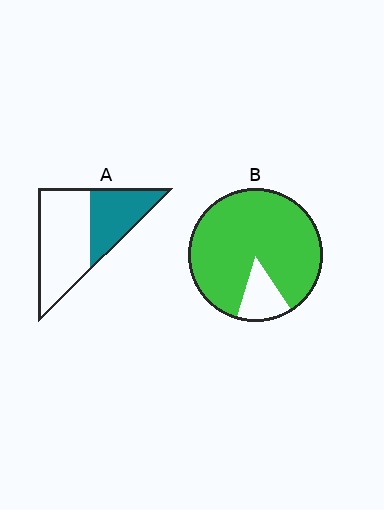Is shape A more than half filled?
No.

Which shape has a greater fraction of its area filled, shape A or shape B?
Shape B.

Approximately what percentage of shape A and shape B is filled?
A is approximately 40% and B is approximately 85%.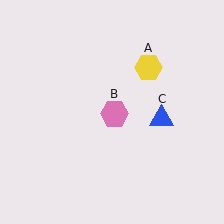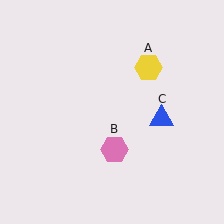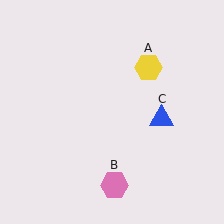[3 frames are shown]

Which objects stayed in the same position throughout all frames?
Yellow hexagon (object A) and blue triangle (object C) remained stationary.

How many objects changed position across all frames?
1 object changed position: pink hexagon (object B).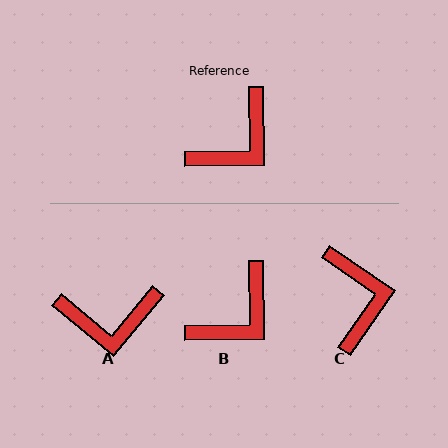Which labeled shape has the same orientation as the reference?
B.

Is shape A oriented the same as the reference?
No, it is off by about 41 degrees.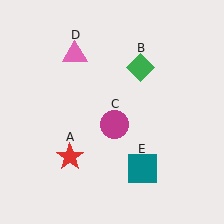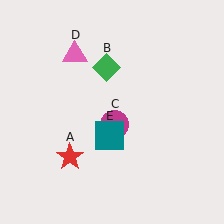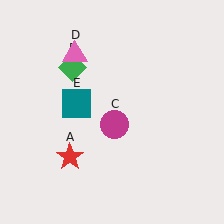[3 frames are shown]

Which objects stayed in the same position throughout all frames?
Red star (object A) and magenta circle (object C) and pink triangle (object D) remained stationary.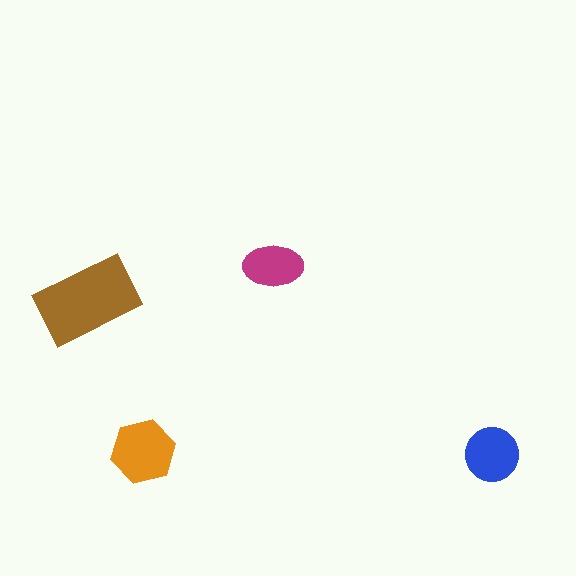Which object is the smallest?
The magenta ellipse.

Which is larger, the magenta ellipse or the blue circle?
The blue circle.